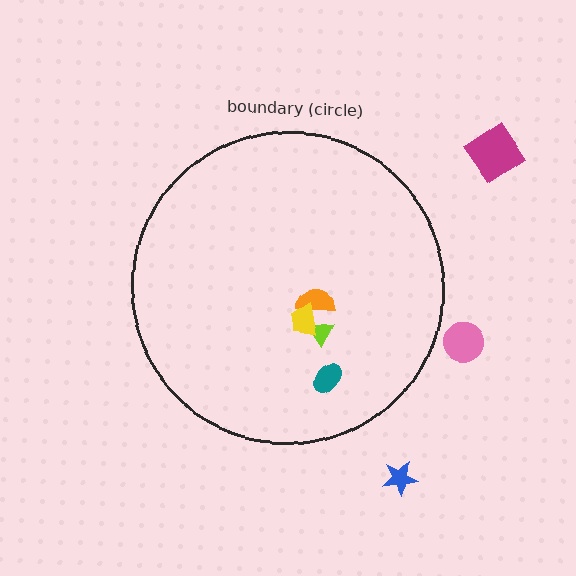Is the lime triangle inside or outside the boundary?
Inside.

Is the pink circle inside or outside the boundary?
Outside.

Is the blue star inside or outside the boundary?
Outside.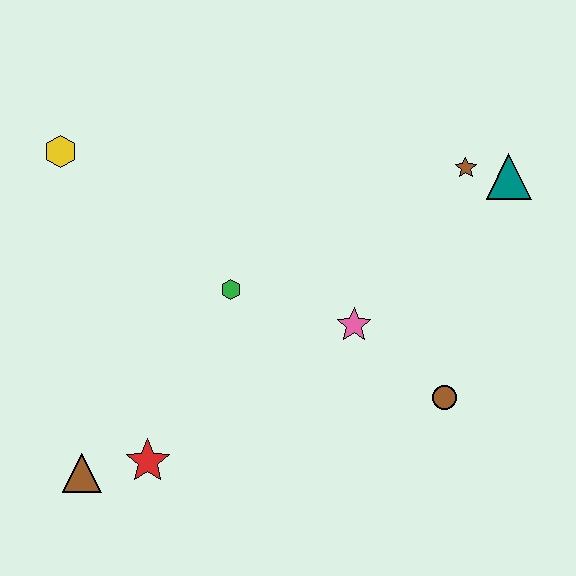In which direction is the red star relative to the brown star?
The red star is to the left of the brown star.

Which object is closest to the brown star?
The teal triangle is closest to the brown star.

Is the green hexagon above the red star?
Yes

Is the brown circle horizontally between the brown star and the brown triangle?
Yes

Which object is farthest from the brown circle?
The yellow hexagon is farthest from the brown circle.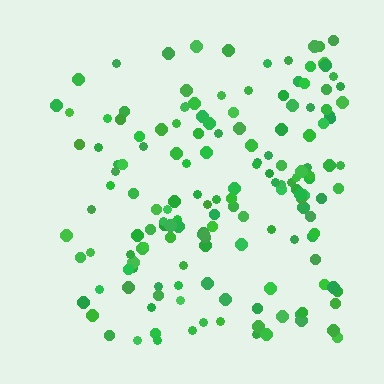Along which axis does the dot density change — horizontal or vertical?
Horizontal.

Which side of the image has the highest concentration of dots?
The right.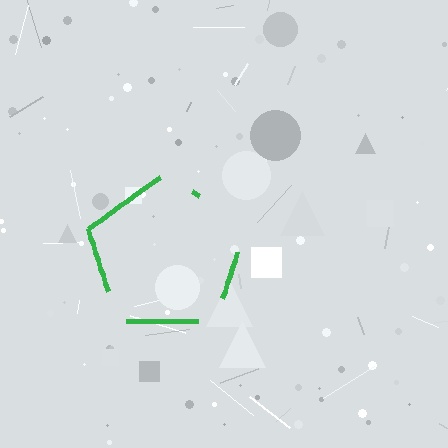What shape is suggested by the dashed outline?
The dashed outline suggests a pentagon.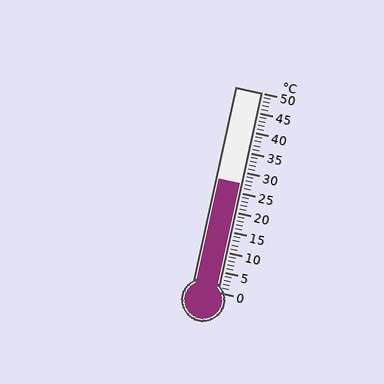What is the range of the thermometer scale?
The thermometer scale ranges from 0°C to 50°C.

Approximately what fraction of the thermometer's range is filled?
The thermometer is filled to approximately 55% of its range.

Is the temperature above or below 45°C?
The temperature is below 45°C.